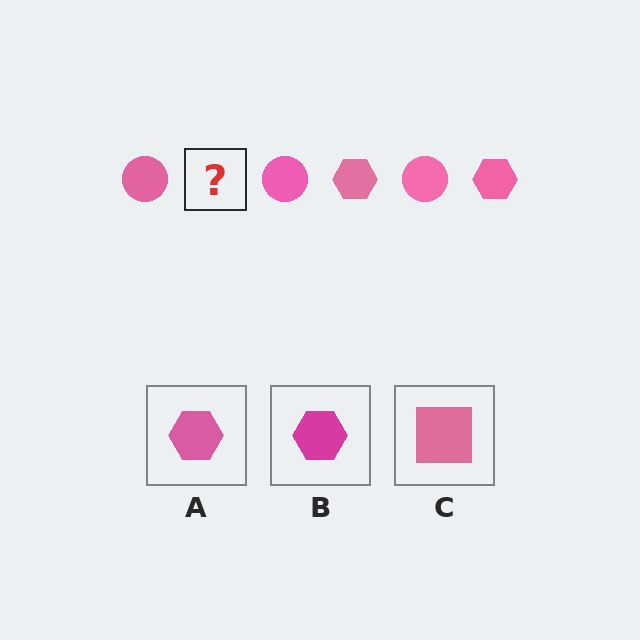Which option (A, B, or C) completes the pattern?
A.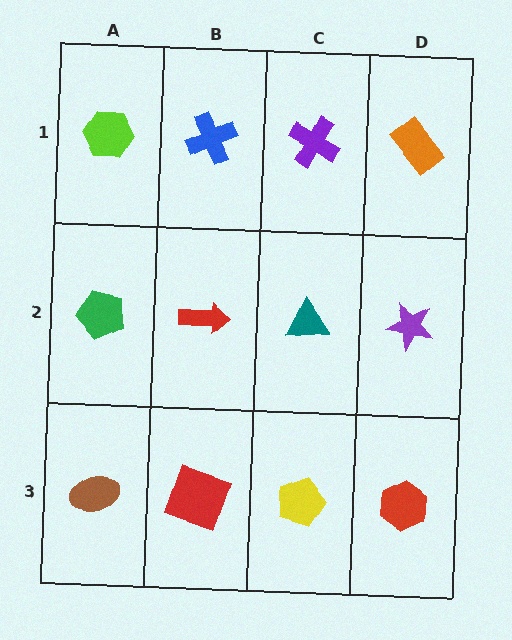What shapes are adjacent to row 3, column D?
A purple star (row 2, column D), a yellow pentagon (row 3, column C).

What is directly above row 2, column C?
A purple cross.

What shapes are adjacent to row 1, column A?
A green pentagon (row 2, column A), a blue cross (row 1, column B).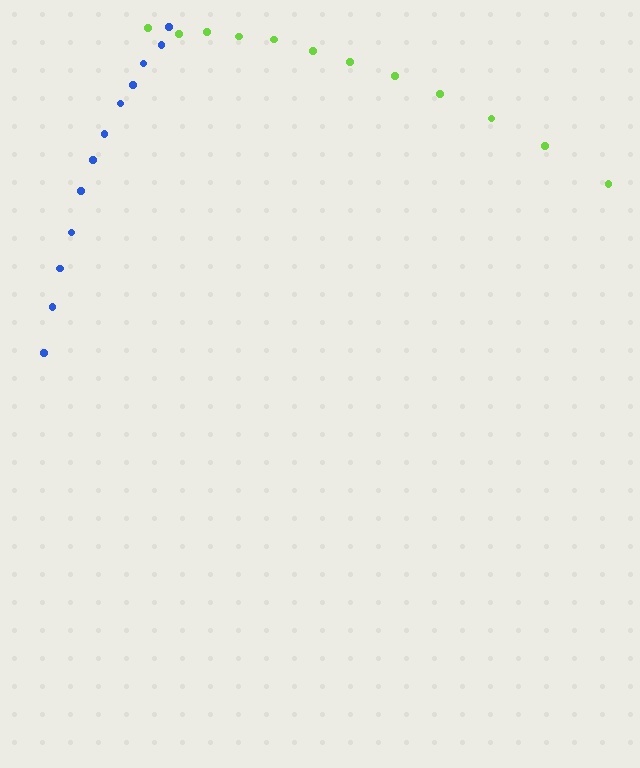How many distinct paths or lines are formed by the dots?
There are 2 distinct paths.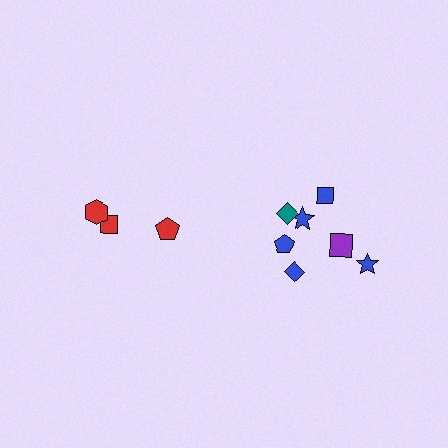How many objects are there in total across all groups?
There are 10 objects.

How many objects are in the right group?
There are 7 objects.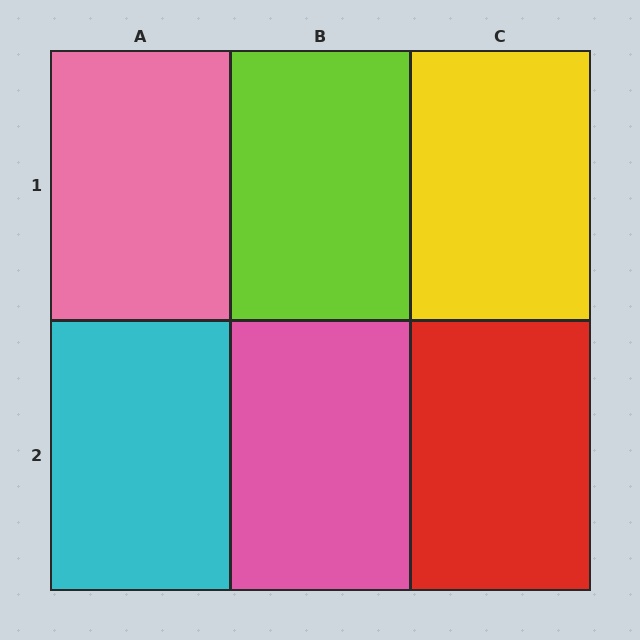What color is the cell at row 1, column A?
Pink.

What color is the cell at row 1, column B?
Lime.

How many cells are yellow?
1 cell is yellow.